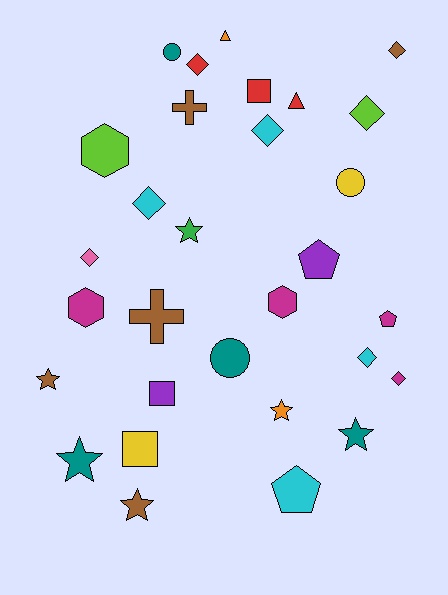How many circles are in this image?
There are 3 circles.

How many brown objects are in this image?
There are 5 brown objects.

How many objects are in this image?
There are 30 objects.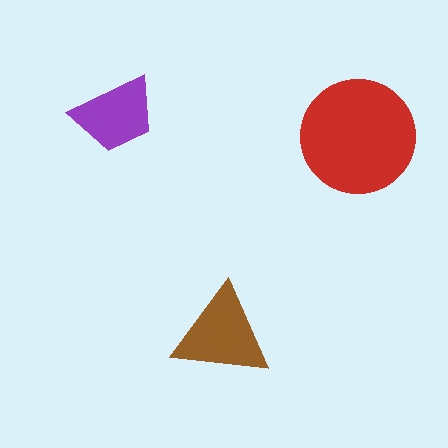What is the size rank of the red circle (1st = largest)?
1st.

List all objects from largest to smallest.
The red circle, the brown triangle, the purple trapezoid.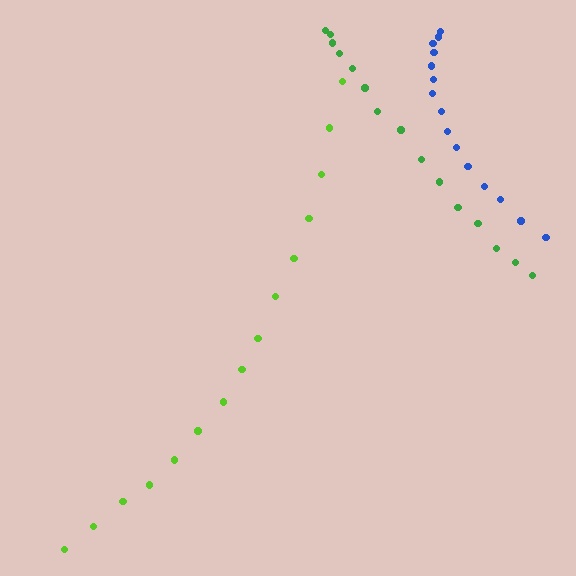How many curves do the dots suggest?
There are 3 distinct paths.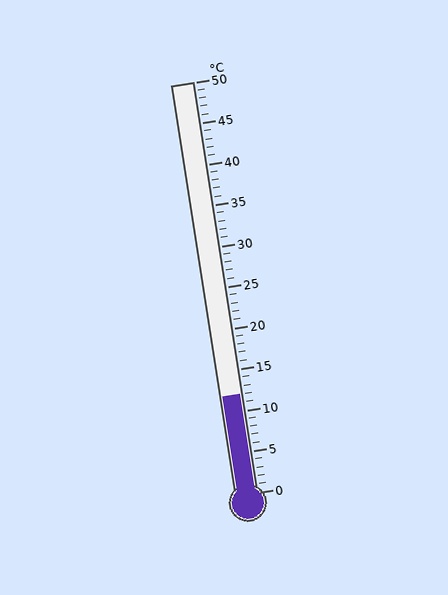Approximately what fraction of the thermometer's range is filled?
The thermometer is filled to approximately 25% of its range.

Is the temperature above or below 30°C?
The temperature is below 30°C.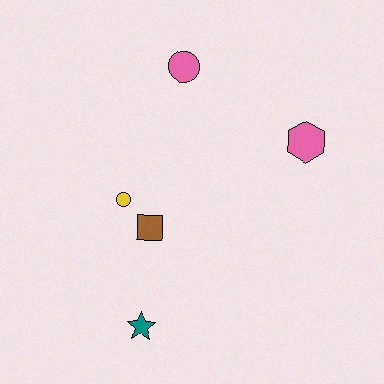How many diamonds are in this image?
There are no diamonds.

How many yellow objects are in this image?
There is 1 yellow object.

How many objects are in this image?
There are 5 objects.